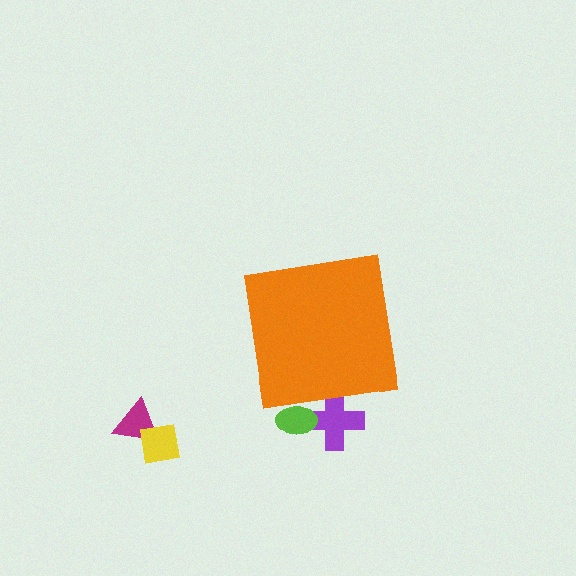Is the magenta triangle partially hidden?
No, the magenta triangle is fully visible.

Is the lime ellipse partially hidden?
Yes, the lime ellipse is partially hidden behind the orange square.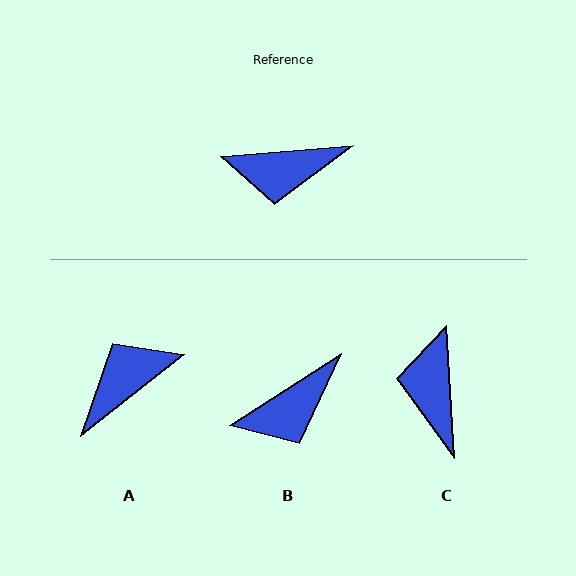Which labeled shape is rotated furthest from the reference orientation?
A, about 146 degrees away.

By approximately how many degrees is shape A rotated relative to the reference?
Approximately 146 degrees clockwise.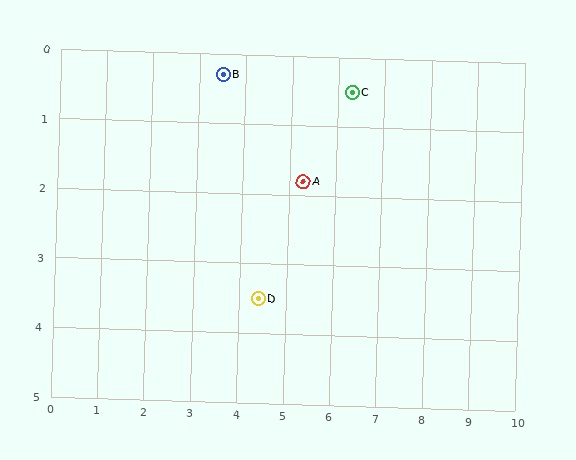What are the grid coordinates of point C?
Point C is at approximately (6.3, 0.5).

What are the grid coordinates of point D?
Point D is at approximately (4.4, 3.5).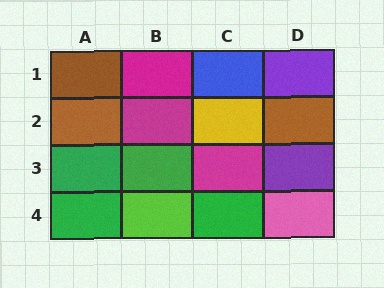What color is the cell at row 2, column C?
Yellow.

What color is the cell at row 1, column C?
Blue.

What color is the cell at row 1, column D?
Purple.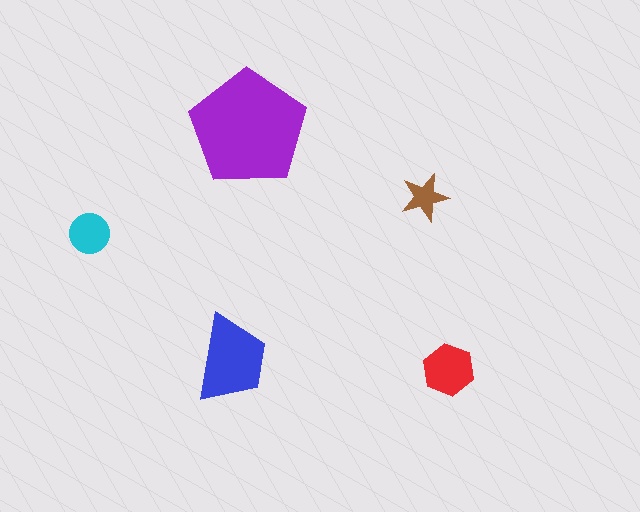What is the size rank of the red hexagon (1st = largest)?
3rd.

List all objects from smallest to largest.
The brown star, the cyan circle, the red hexagon, the blue trapezoid, the purple pentagon.